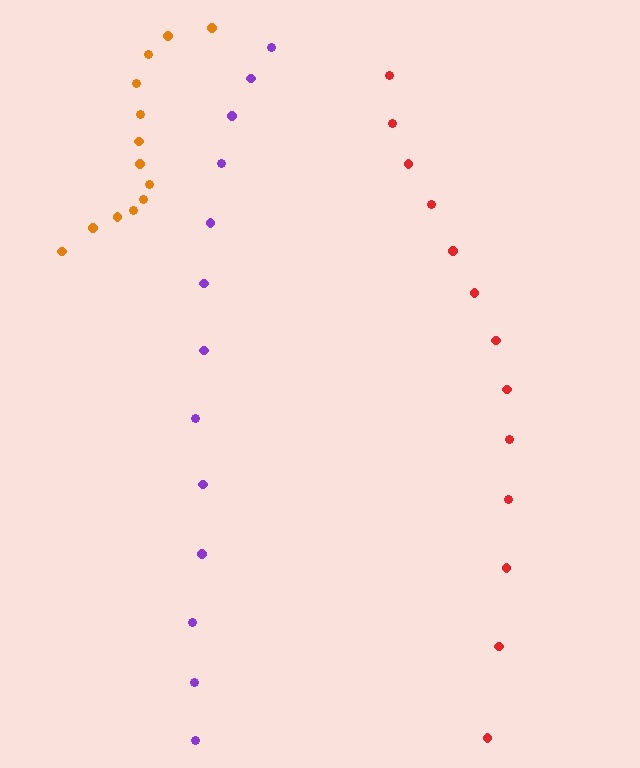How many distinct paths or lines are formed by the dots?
There are 3 distinct paths.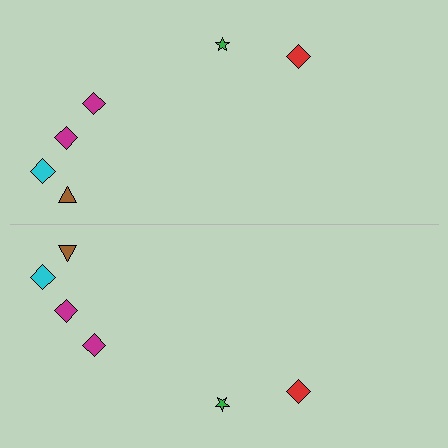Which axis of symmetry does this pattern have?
The pattern has a horizontal axis of symmetry running through the center of the image.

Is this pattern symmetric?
Yes, this pattern has bilateral (reflection) symmetry.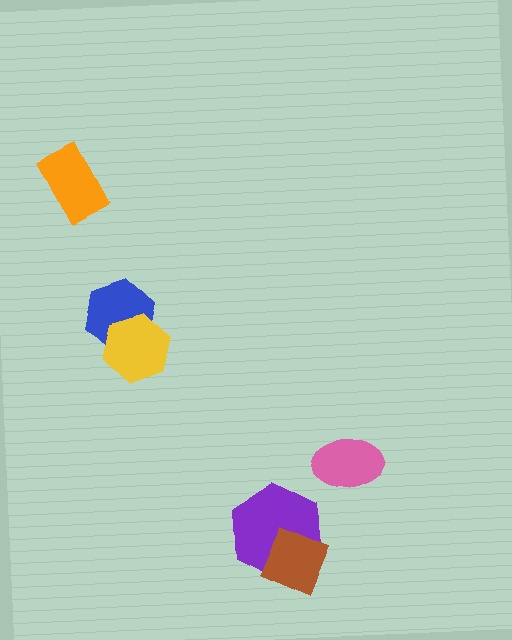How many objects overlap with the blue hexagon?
1 object overlaps with the blue hexagon.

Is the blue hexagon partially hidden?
Yes, it is partially covered by another shape.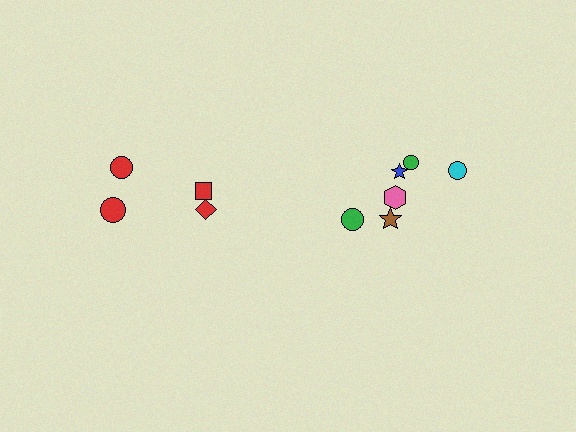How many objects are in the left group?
There are 4 objects.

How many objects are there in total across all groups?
There are 10 objects.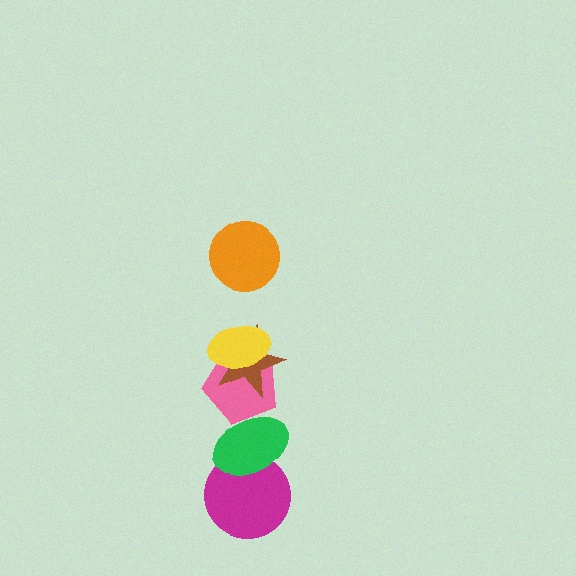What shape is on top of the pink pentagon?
The brown star is on top of the pink pentagon.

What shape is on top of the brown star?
The yellow ellipse is on top of the brown star.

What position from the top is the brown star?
The brown star is 3rd from the top.